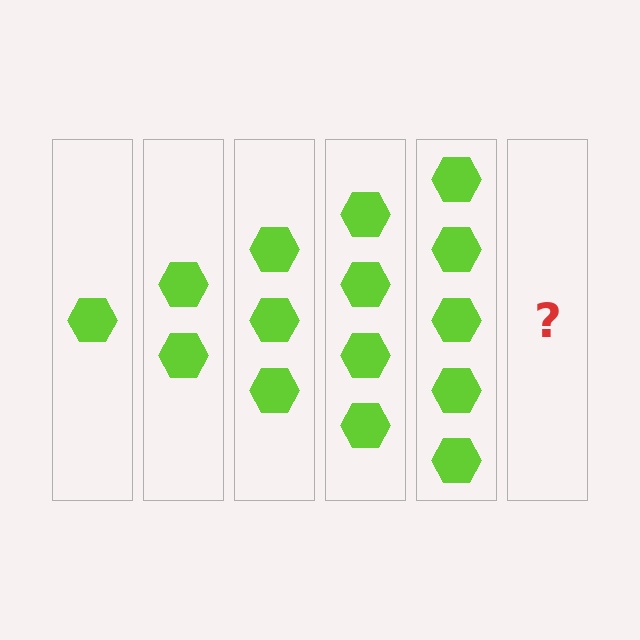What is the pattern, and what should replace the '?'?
The pattern is that each step adds one more hexagon. The '?' should be 6 hexagons.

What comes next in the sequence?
The next element should be 6 hexagons.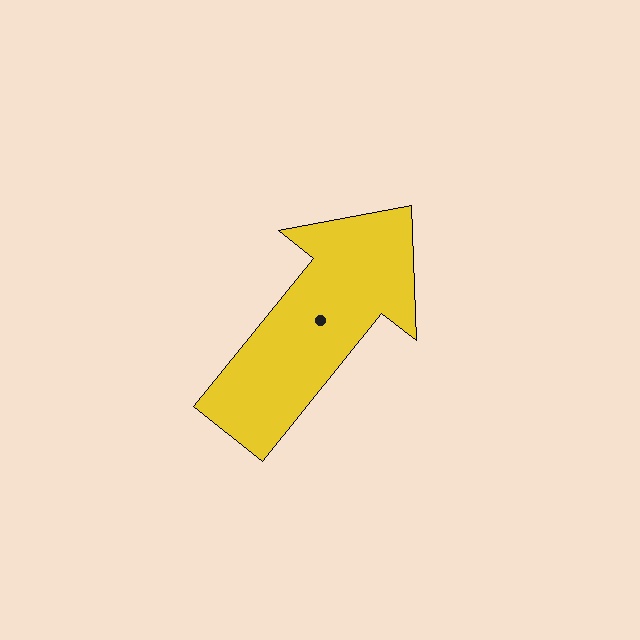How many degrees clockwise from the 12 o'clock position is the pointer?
Approximately 39 degrees.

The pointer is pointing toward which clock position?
Roughly 1 o'clock.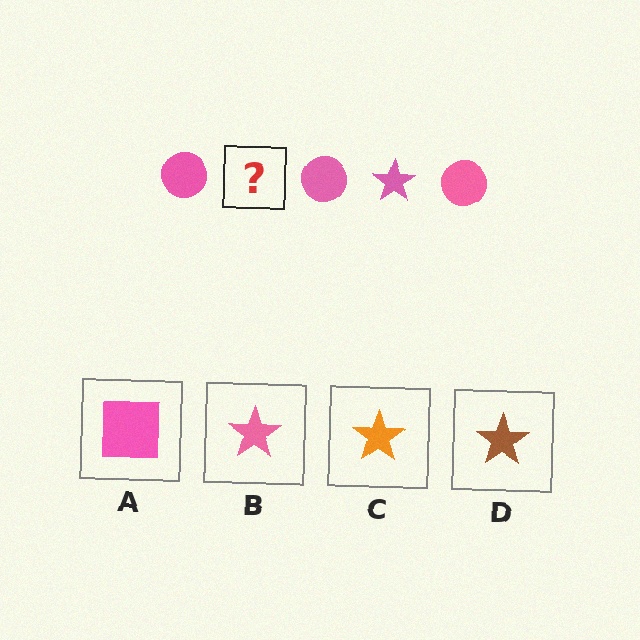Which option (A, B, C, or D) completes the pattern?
B.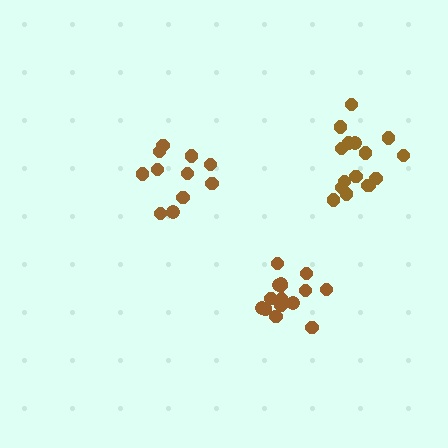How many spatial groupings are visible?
There are 3 spatial groupings.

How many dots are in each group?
Group 1: 11 dots, Group 2: 16 dots, Group 3: 16 dots (43 total).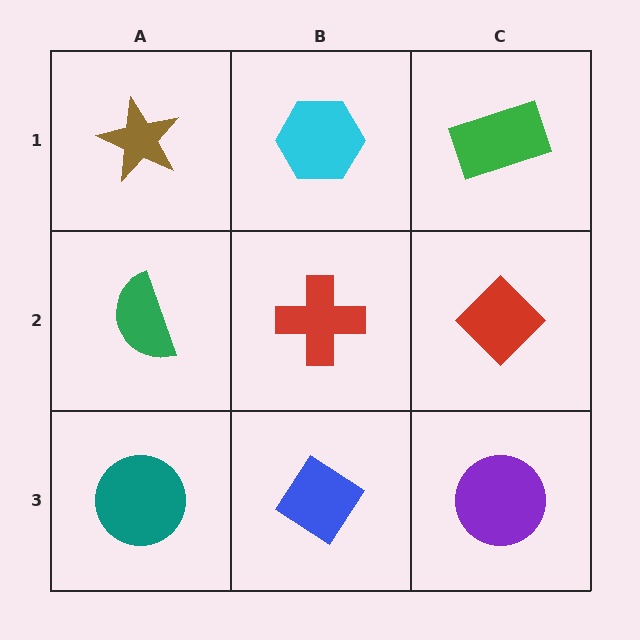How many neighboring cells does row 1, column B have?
3.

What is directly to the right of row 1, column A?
A cyan hexagon.